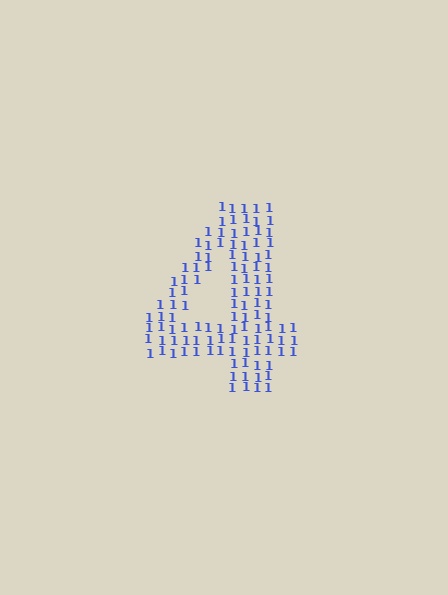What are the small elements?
The small elements are digit 1's.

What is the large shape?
The large shape is the digit 4.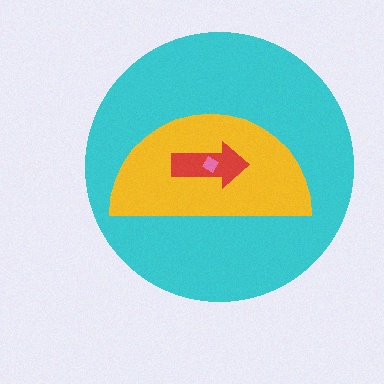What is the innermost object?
The pink diamond.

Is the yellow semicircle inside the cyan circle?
Yes.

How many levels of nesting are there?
4.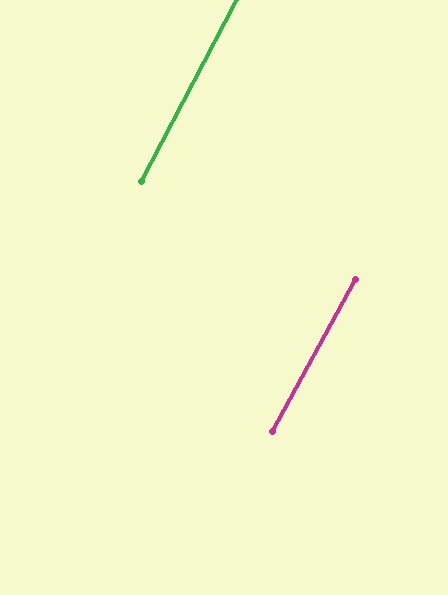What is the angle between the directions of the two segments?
Approximately 1 degree.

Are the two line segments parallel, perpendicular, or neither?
Parallel — their directions differ by only 1.0°.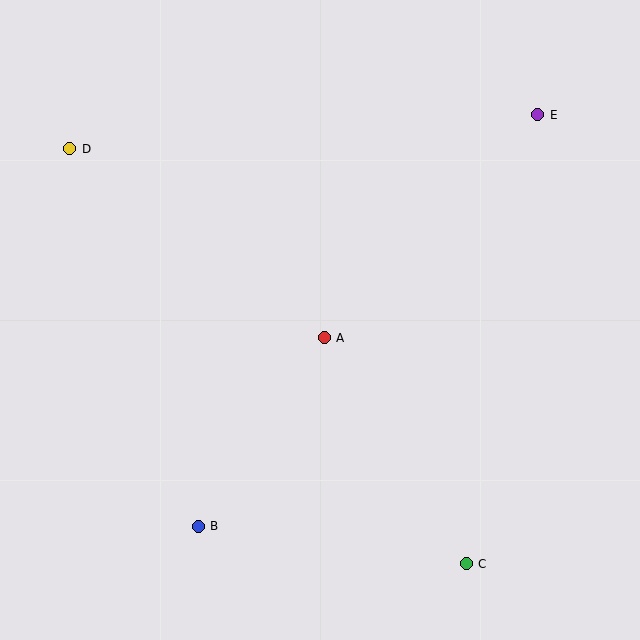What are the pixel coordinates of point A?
Point A is at (324, 338).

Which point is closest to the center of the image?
Point A at (324, 338) is closest to the center.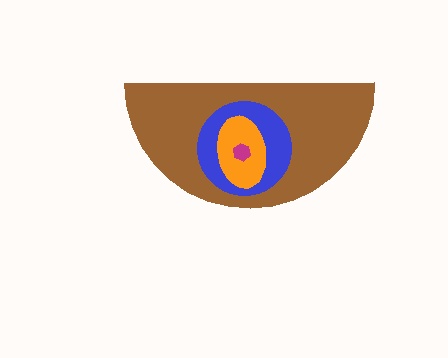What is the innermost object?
The magenta hexagon.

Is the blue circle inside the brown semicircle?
Yes.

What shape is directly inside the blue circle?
The orange ellipse.